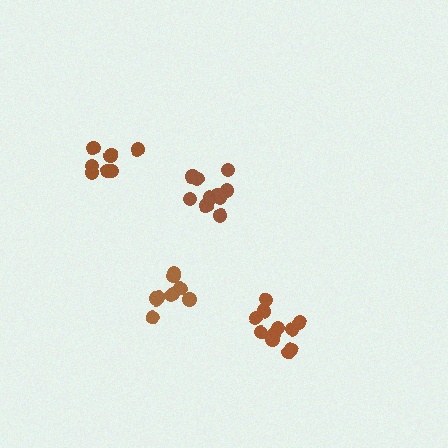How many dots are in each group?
Group 1: 10 dots, Group 2: 10 dots, Group 3: 11 dots, Group 4: 7 dots (38 total).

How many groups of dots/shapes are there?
There are 4 groups.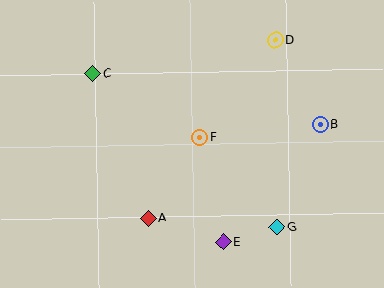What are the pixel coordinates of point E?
Point E is at (223, 242).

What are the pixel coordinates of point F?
Point F is at (199, 137).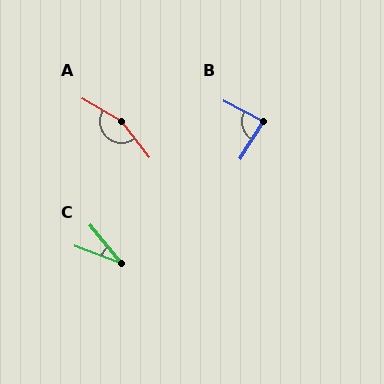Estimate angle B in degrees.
Approximately 85 degrees.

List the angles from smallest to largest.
C (29°), B (85°), A (158°).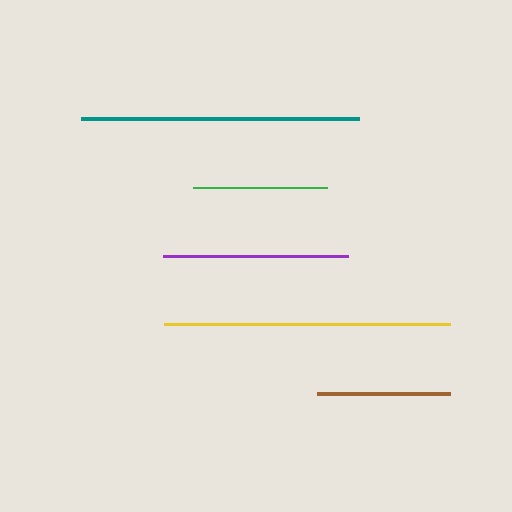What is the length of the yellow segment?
The yellow segment is approximately 286 pixels long.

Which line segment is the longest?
The yellow line is the longest at approximately 286 pixels.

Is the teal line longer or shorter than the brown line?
The teal line is longer than the brown line.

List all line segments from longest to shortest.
From longest to shortest: yellow, teal, purple, green, brown.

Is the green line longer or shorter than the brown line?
The green line is longer than the brown line.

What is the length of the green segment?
The green segment is approximately 134 pixels long.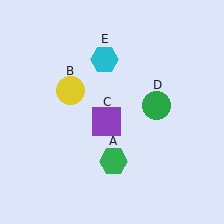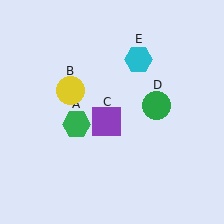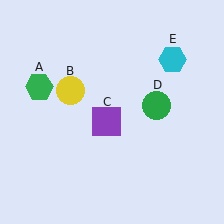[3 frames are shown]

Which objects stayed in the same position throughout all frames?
Yellow circle (object B) and purple square (object C) and green circle (object D) remained stationary.